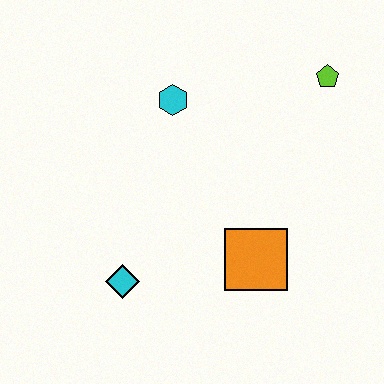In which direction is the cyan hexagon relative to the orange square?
The cyan hexagon is above the orange square.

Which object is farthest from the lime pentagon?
The cyan diamond is farthest from the lime pentagon.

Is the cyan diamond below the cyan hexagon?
Yes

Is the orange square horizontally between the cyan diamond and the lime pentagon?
Yes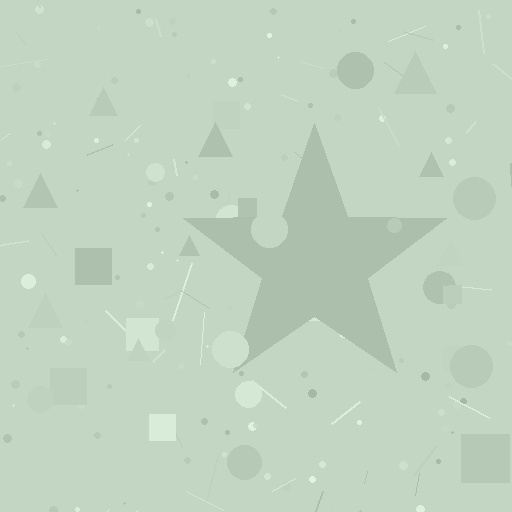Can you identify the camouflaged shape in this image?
The camouflaged shape is a star.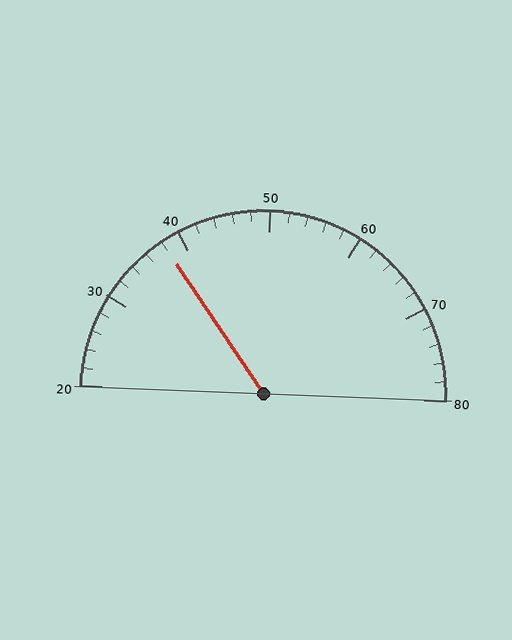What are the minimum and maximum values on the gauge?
The gauge ranges from 20 to 80.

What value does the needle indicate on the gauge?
The needle indicates approximately 38.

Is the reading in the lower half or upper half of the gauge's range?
The reading is in the lower half of the range (20 to 80).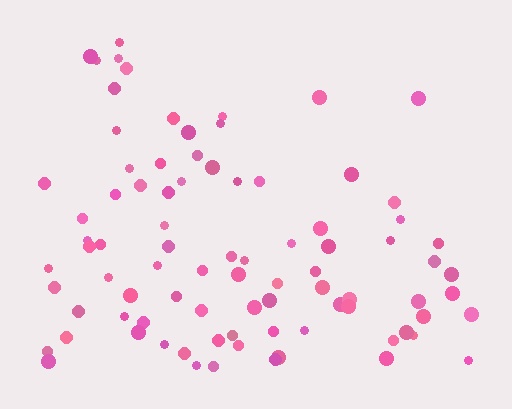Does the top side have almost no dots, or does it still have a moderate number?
Still a moderate number, just noticeably fewer than the bottom.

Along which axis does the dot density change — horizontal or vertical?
Vertical.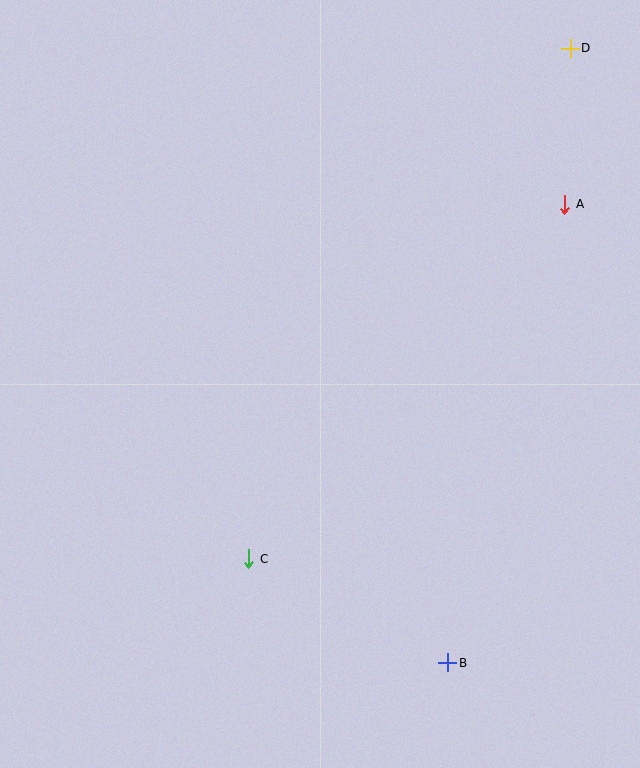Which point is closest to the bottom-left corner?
Point C is closest to the bottom-left corner.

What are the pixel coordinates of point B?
Point B is at (448, 663).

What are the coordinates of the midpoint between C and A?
The midpoint between C and A is at (407, 382).